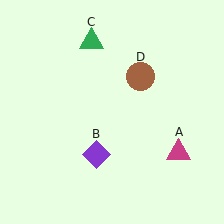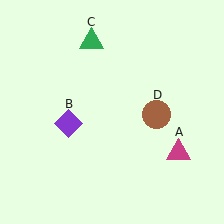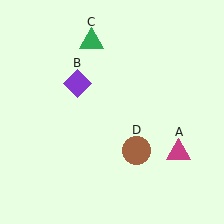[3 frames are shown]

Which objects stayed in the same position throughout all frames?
Magenta triangle (object A) and green triangle (object C) remained stationary.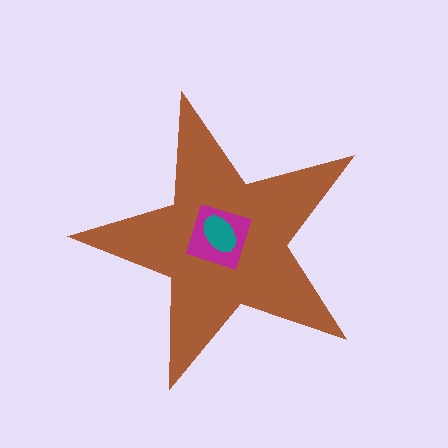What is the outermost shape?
The brown star.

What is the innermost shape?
The teal ellipse.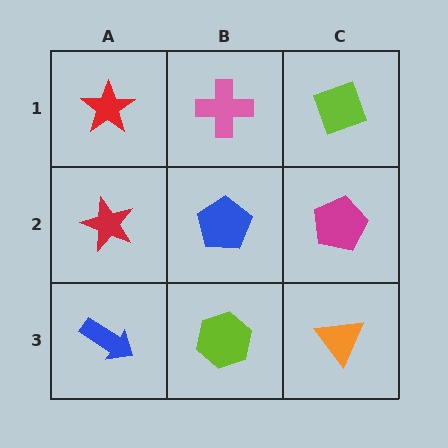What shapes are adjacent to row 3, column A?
A red star (row 2, column A), a lime hexagon (row 3, column B).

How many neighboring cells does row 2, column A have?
3.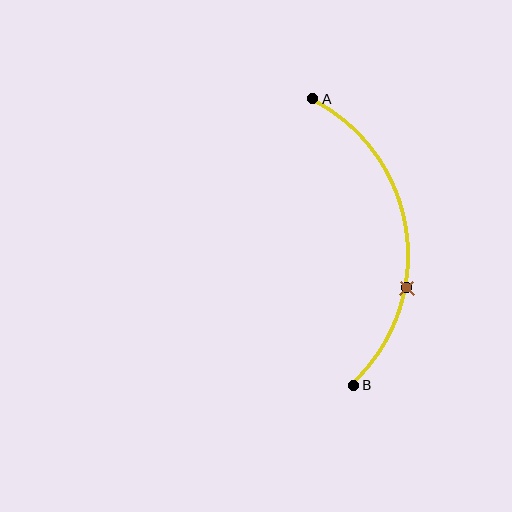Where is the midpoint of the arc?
The arc midpoint is the point on the curve farthest from the straight line joining A and B. It sits to the right of that line.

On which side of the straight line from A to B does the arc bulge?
The arc bulges to the right of the straight line connecting A and B.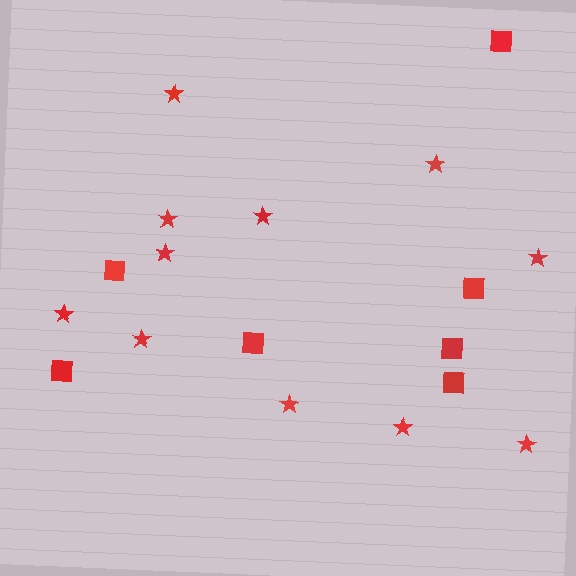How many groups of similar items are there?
There are 2 groups: one group of stars (11) and one group of squares (7).